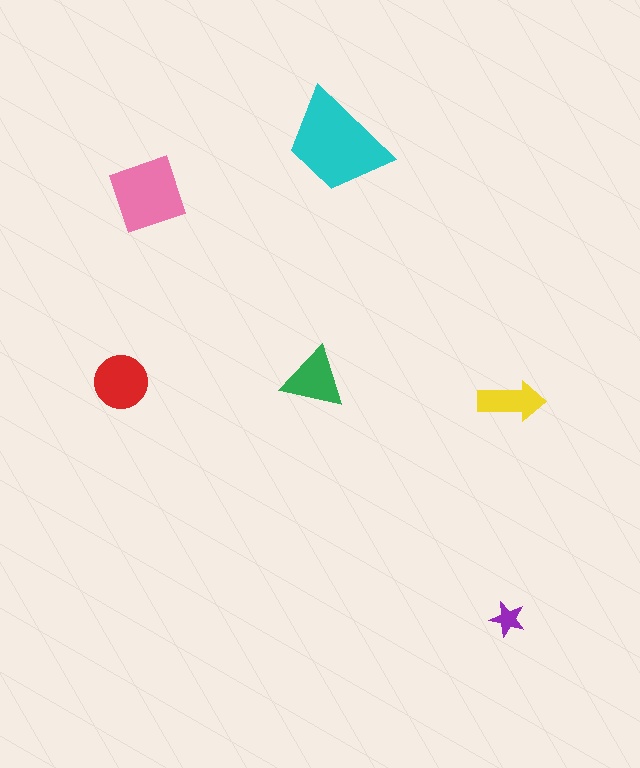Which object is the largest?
The cyan trapezoid.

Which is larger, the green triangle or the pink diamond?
The pink diamond.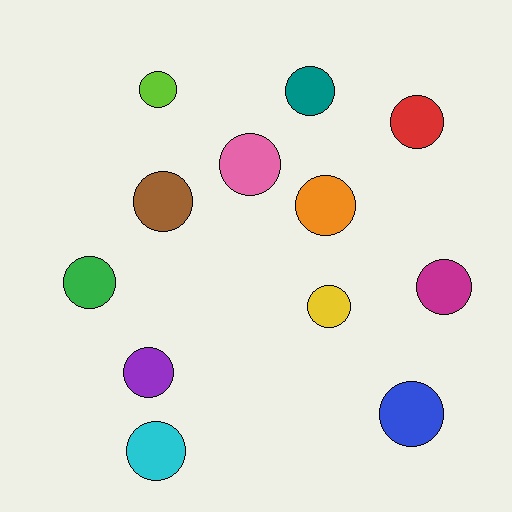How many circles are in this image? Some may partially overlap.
There are 12 circles.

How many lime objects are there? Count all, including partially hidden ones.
There is 1 lime object.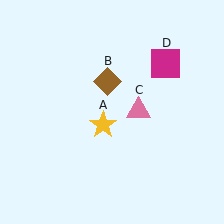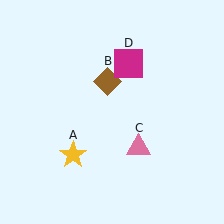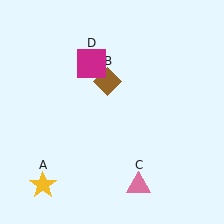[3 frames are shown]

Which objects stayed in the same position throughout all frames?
Brown diamond (object B) remained stationary.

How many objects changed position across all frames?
3 objects changed position: yellow star (object A), pink triangle (object C), magenta square (object D).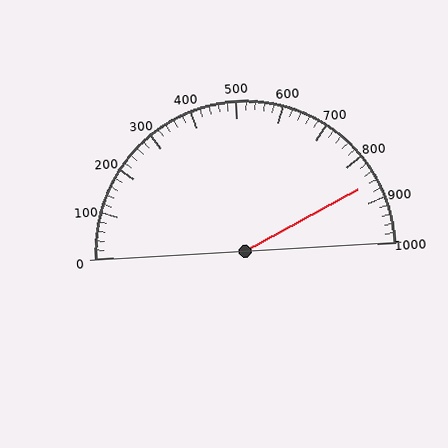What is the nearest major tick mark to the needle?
The nearest major tick mark is 900.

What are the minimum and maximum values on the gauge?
The gauge ranges from 0 to 1000.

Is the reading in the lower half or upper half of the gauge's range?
The reading is in the upper half of the range (0 to 1000).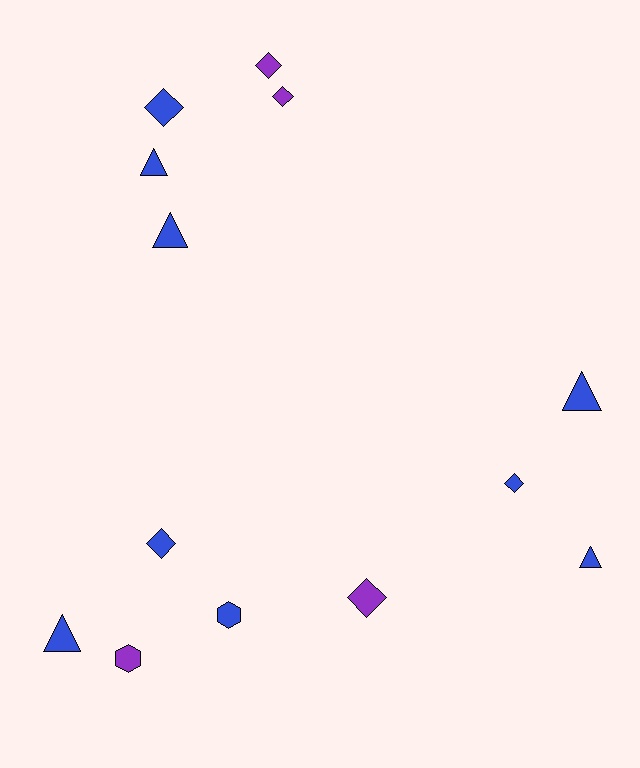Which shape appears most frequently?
Diamond, with 6 objects.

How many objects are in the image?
There are 13 objects.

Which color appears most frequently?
Blue, with 9 objects.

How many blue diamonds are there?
There are 3 blue diamonds.